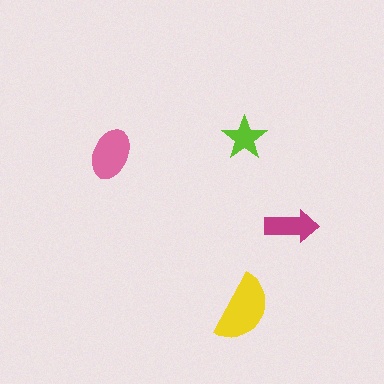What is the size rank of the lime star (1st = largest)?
4th.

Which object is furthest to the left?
The pink ellipse is leftmost.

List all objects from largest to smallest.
The yellow semicircle, the pink ellipse, the magenta arrow, the lime star.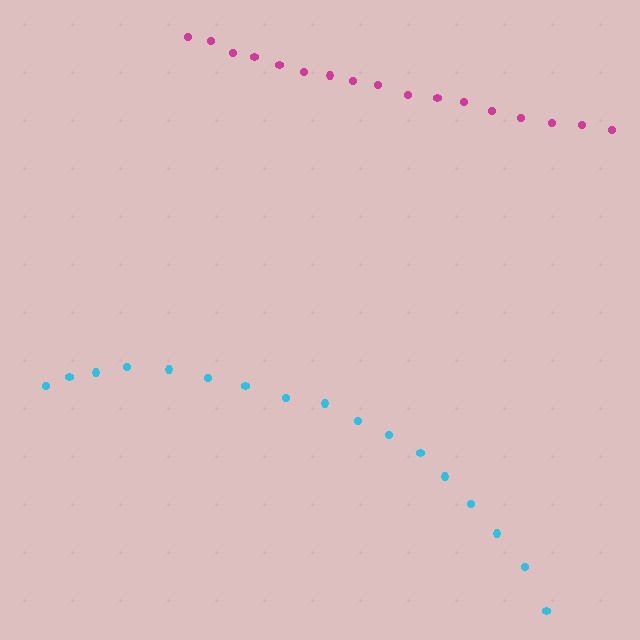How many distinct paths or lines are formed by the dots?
There are 2 distinct paths.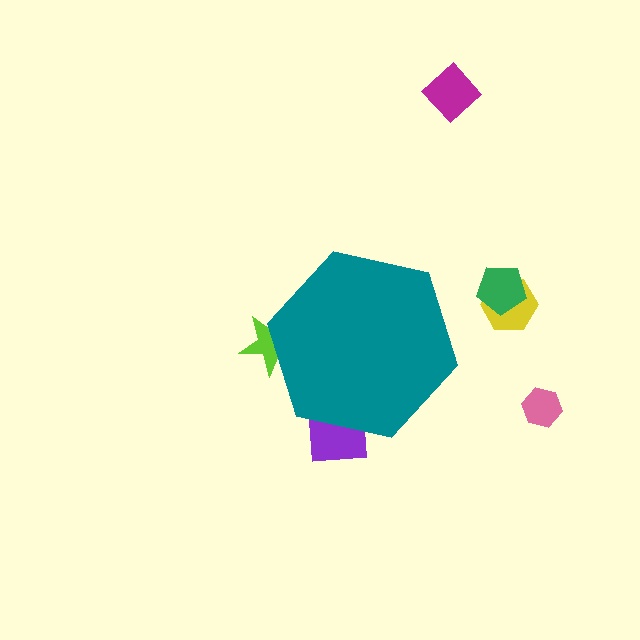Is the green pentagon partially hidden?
No, the green pentagon is fully visible.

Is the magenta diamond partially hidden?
No, the magenta diamond is fully visible.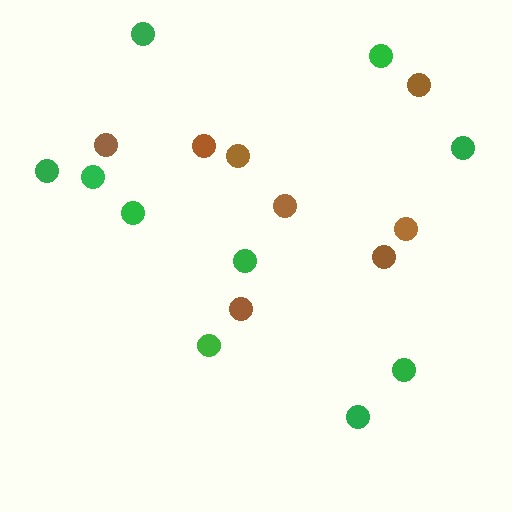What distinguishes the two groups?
There are 2 groups: one group of brown circles (8) and one group of green circles (10).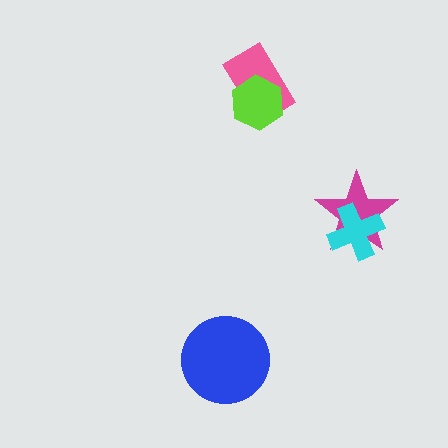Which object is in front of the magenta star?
The cyan cross is in front of the magenta star.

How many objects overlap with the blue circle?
0 objects overlap with the blue circle.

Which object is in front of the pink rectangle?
The lime hexagon is in front of the pink rectangle.